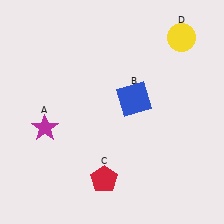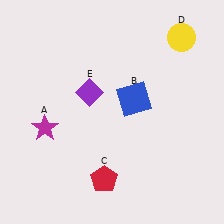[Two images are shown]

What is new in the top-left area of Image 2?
A purple diamond (E) was added in the top-left area of Image 2.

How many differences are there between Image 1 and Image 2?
There is 1 difference between the two images.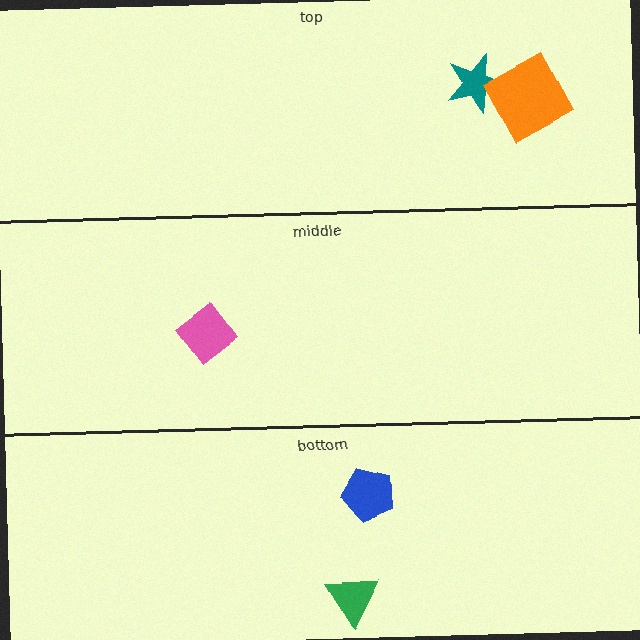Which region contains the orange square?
The top region.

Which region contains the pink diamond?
The middle region.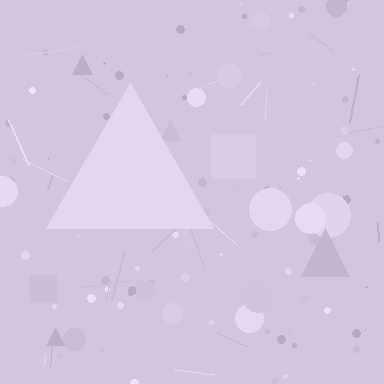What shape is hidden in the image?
A triangle is hidden in the image.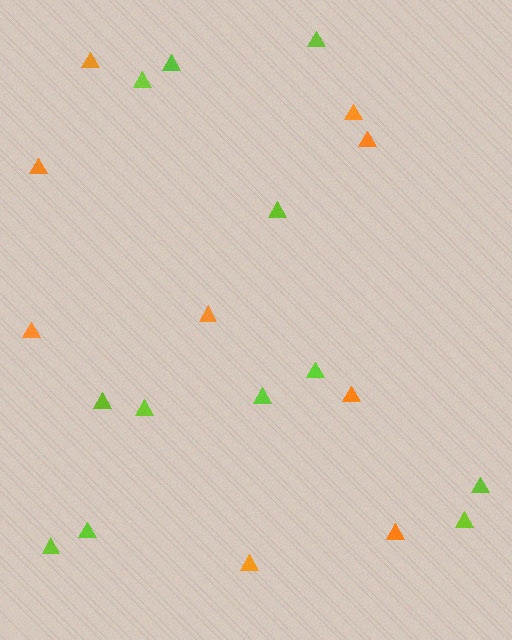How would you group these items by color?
There are 2 groups: one group of orange triangles (9) and one group of lime triangles (12).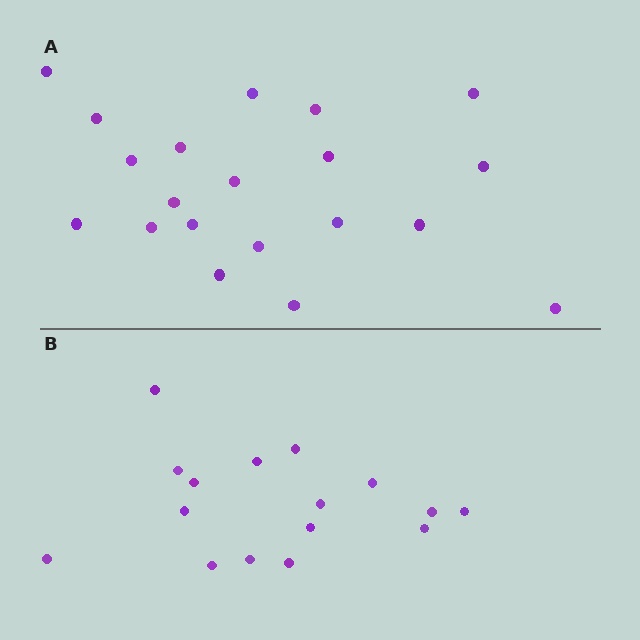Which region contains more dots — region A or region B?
Region A (the top region) has more dots.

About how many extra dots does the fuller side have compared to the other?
Region A has about 4 more dots than region B.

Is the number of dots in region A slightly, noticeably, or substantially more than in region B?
Region A has noticeably more, but not dramatically so. The ratio is roughly 1.2 to 1.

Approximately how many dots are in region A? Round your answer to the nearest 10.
About 20 dots.